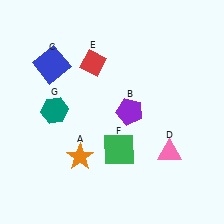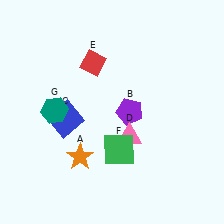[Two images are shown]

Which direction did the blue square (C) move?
The blue square (C) moved down.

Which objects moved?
The objects that moved are: the blue square (C), the pink triangle (D).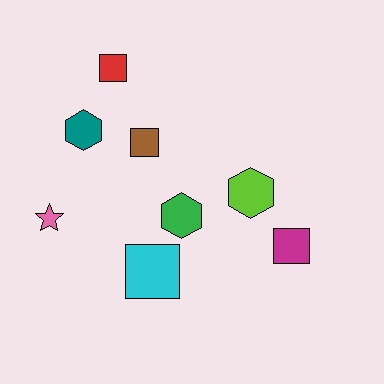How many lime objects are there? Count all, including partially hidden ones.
There is 1 lime object.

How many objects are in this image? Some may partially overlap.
There are 8 objects.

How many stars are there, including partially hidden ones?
There is 1 star.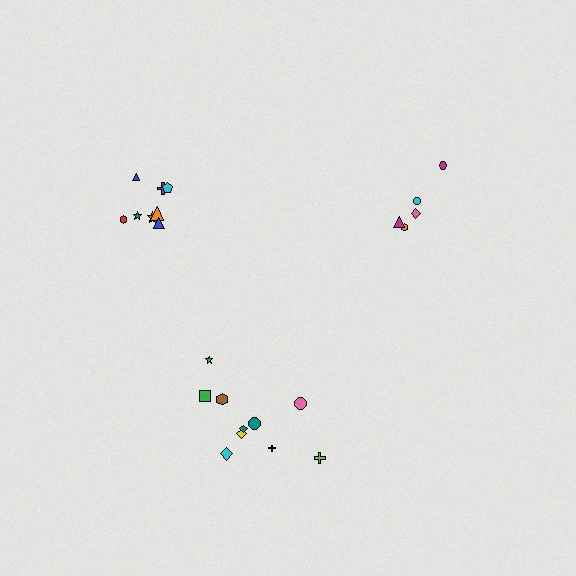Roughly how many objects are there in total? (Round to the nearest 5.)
Roughly 25 objects in total.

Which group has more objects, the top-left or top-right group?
The top-left group.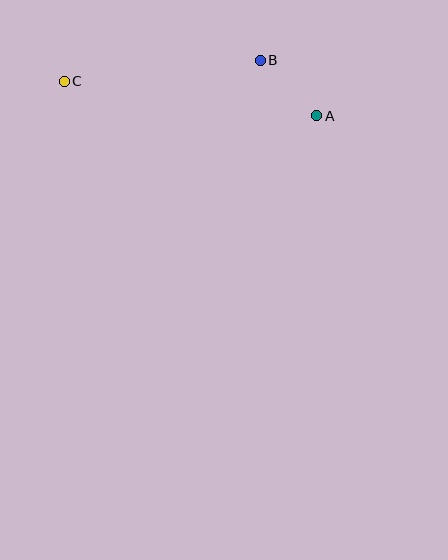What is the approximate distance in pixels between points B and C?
The distance between B and C is approximately 197 pixels.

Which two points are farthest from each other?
Points A and C are farthest from each other.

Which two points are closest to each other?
Points A and B are closest to each other.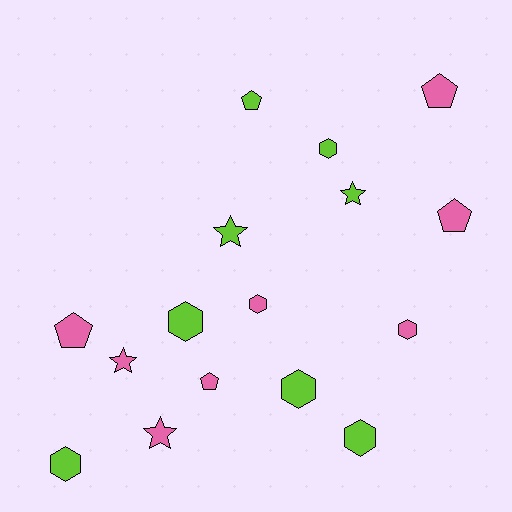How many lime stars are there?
There are 2 lime stars.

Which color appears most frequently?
Lime, with 8 objects.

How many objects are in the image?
There are 16 objects.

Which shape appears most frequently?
Hexagon, with 7 objects.